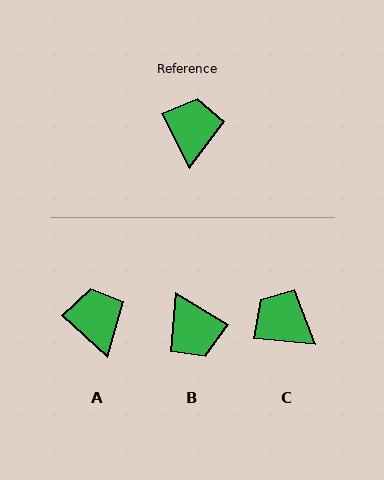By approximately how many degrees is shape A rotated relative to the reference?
Approximately 20 degrees counter-clockwise.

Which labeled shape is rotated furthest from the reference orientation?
B, about 148 degrees away.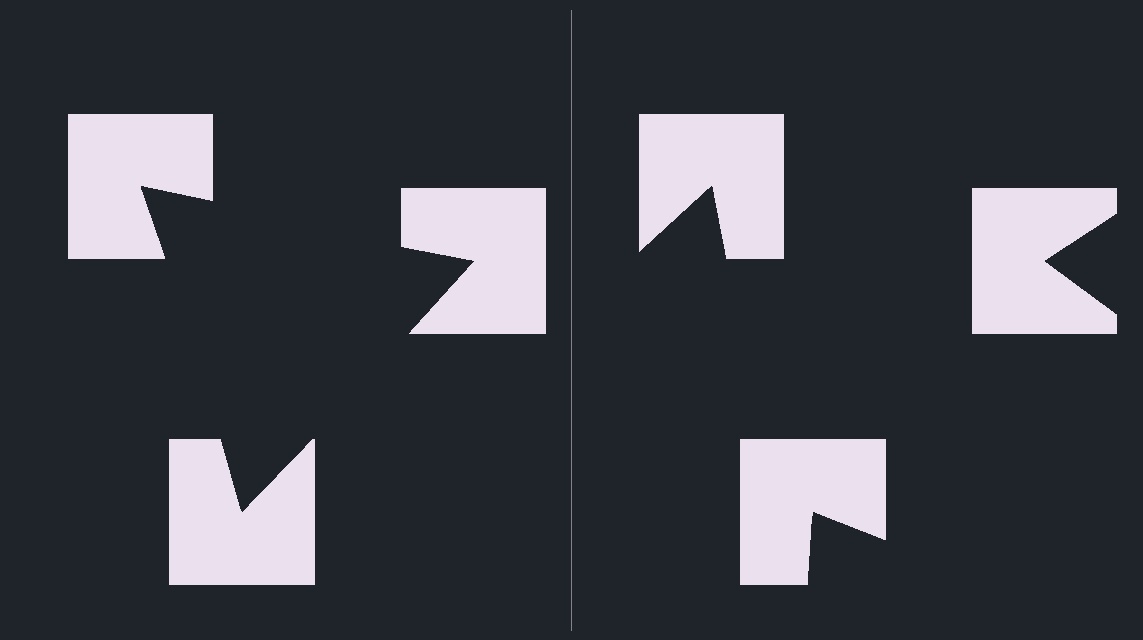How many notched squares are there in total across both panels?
6 — 3 on each side.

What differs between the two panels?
The notched squares are positioned identically on both sides; only the wedge orientations differ. On the left they align to a triangle; on the right they are misaligned.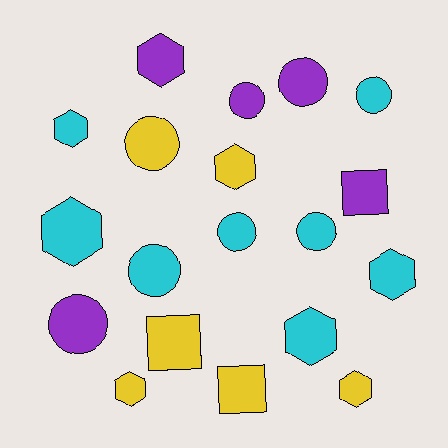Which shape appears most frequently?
Circle, with 8 objects.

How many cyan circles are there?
There are 4 cyan circles.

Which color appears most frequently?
Cyan, with 8 objects.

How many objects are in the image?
There are 19 objects.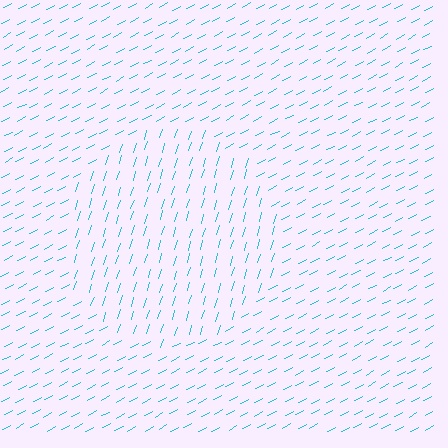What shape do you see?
I see a circle.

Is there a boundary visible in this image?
Yes, there is a texture boundary formed by a change in line orientation.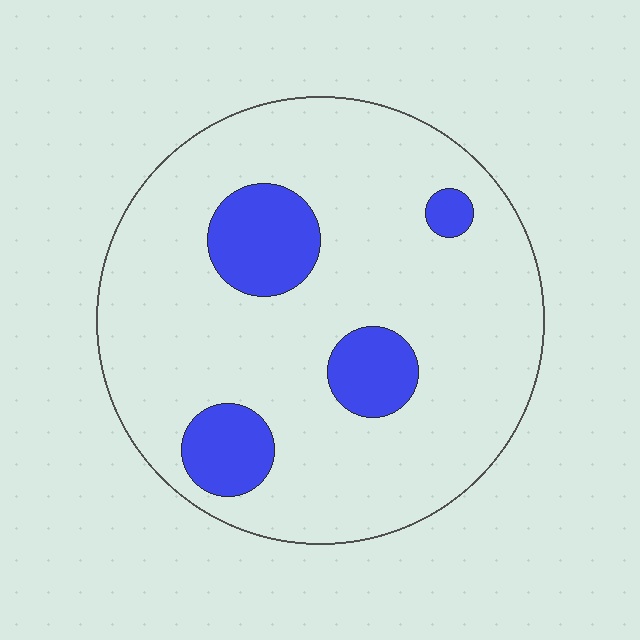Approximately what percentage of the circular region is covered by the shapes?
Approximately 15%.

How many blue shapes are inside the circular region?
4.